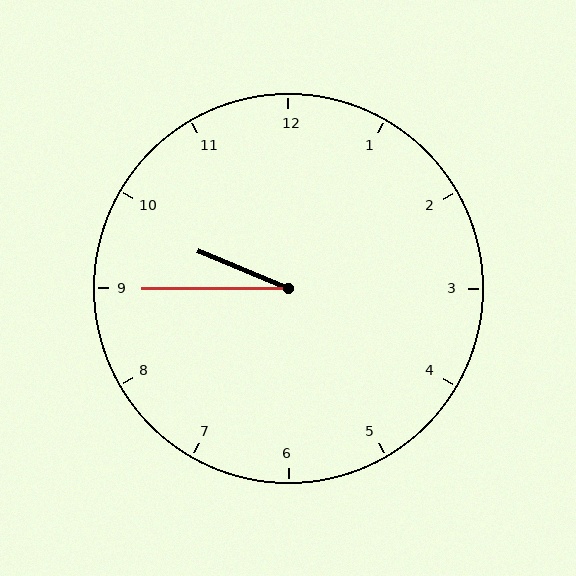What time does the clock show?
9:45.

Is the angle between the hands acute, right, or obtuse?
It is acute.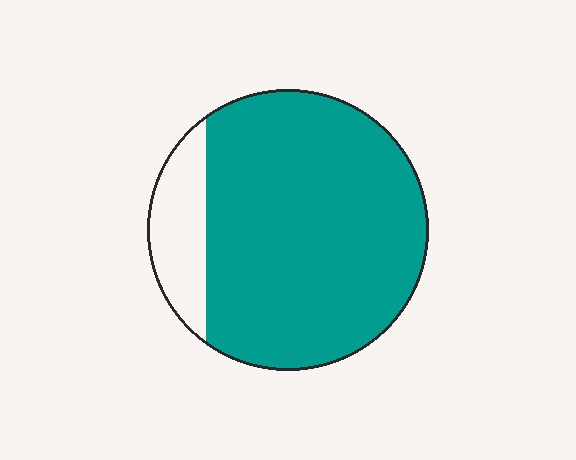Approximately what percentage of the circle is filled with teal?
Approximately 85%.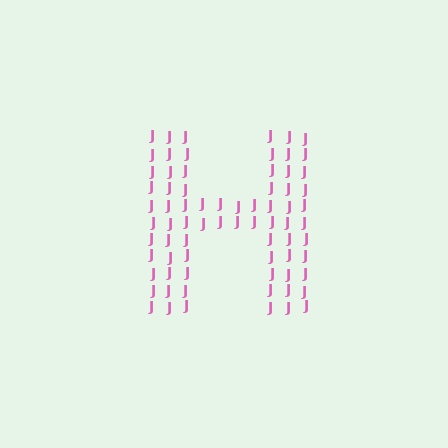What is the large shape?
The large shape is the letter H.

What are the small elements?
The small elements are letter J's.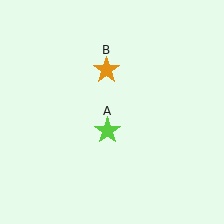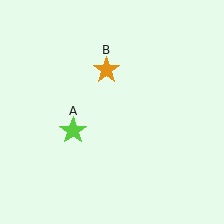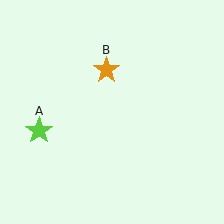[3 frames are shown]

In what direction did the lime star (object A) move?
The lime star (object A) moved left.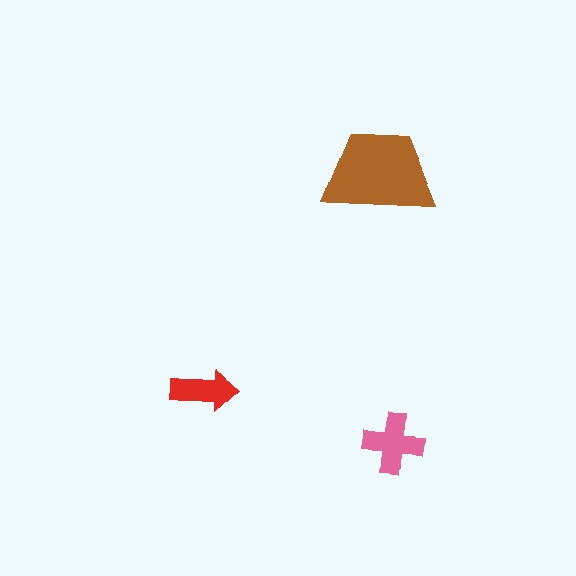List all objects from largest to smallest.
The brown trapezoid, the pink cross, the red arrow.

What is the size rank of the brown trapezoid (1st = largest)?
1st.